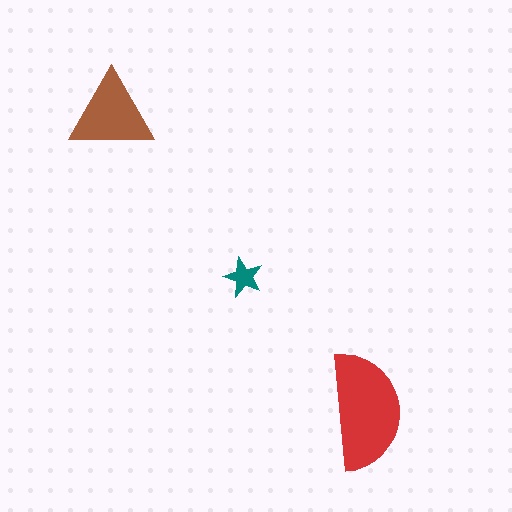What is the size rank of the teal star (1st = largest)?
3rd.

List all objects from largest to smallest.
The red semicircle, the brown triangle, the teal star.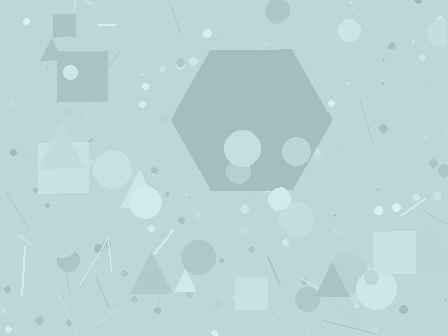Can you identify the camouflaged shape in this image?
The camouflaged shape is a hexagon.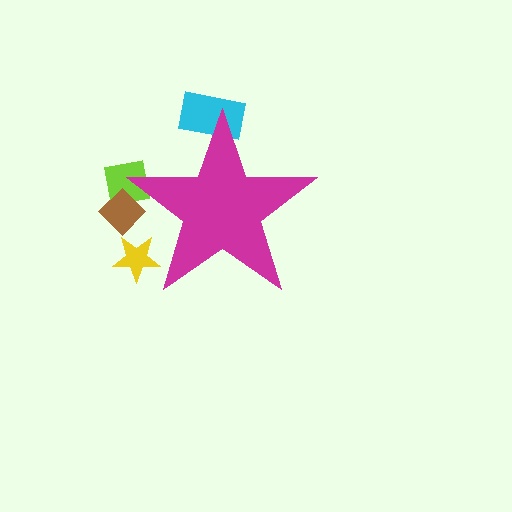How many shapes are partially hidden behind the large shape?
4 shapes are partially hidden.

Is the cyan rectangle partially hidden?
Yes, the cyan rectangle is partially hidden behind the magenta star.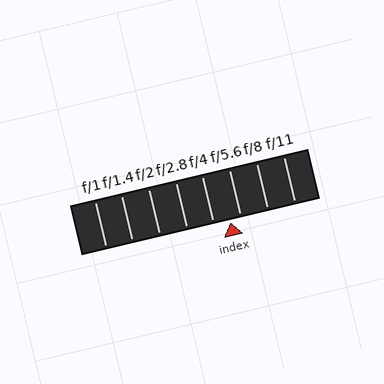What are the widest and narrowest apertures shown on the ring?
The widest aperture shown is f/1 and the narrowest is f/11.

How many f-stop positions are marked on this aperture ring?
There are 8 f-stop positions marked.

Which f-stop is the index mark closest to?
The index mark is closest to f/5.6.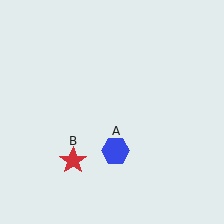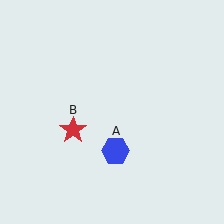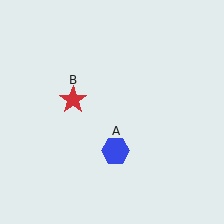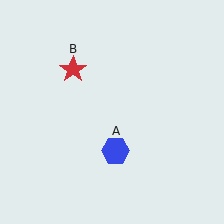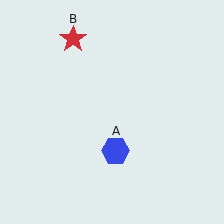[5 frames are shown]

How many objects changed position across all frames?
1 object changed position: red star (object B).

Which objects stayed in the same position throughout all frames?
Blue hexagon (object A) remained stationary.